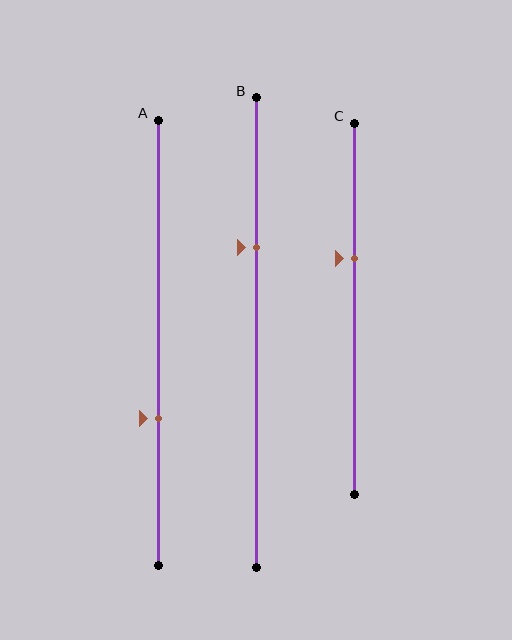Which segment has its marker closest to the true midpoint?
Segment C has its marker closest to the true midpoint.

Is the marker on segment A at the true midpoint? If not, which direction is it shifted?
No, the marker on segment A is shifted downward by about 17% of the segment length.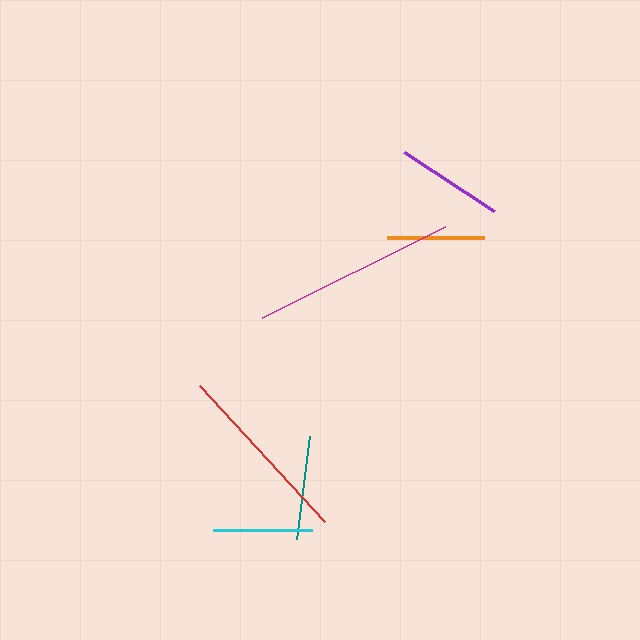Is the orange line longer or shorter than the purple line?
The purple line is longer than the orange line.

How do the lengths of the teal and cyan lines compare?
The teal and cyan lines are approximately the same length.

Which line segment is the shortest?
The orange line is the shortest at approximately 97 pixels.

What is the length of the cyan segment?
The cyan segment is approximately 99 pixels long.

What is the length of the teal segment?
The teal segment is approximately 104 pixels long.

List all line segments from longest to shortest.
From longest to shortest: magenta, red, purple, teal, cyan, orange.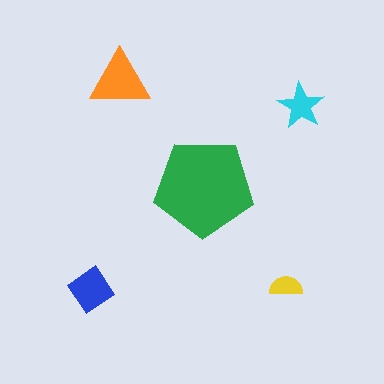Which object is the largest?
The green pentagon.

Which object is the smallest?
The yellow semicircle.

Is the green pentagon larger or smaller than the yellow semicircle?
Larger.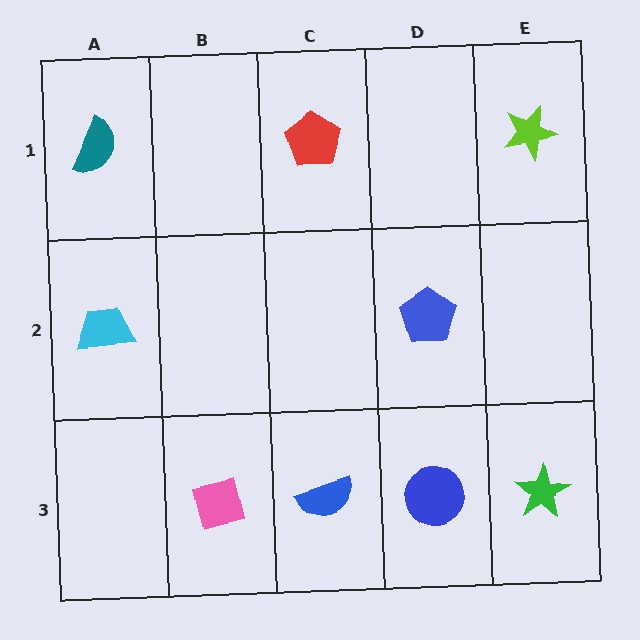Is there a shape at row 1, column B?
No, that cell is empty.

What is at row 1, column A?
A teal semicircle.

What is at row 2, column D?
A blue pentagon.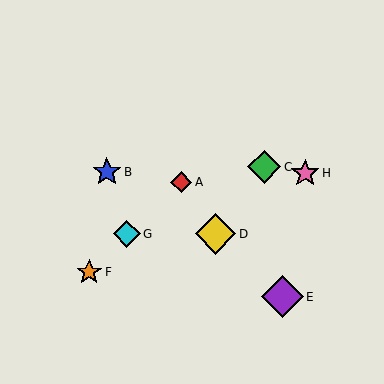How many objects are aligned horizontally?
2 objects (D, G) are aligned horizontally.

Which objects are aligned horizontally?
Objects D, G are aligned horizontally.